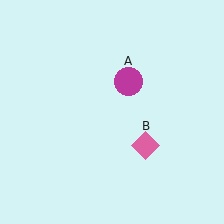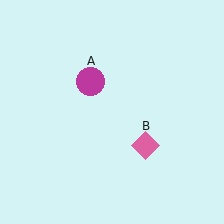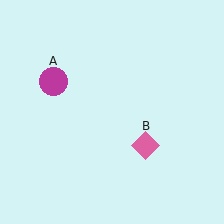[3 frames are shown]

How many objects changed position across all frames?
1 object changed position: magenta circle (object A).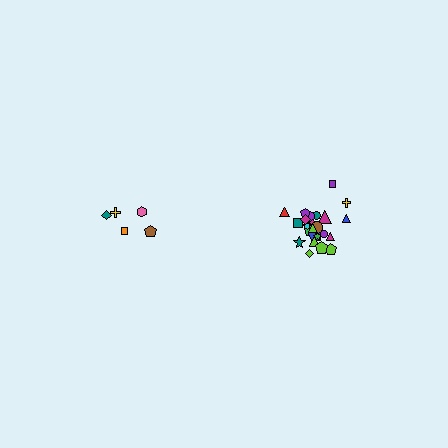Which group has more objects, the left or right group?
The right group.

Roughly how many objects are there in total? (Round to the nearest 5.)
Roughly 30 objects in total.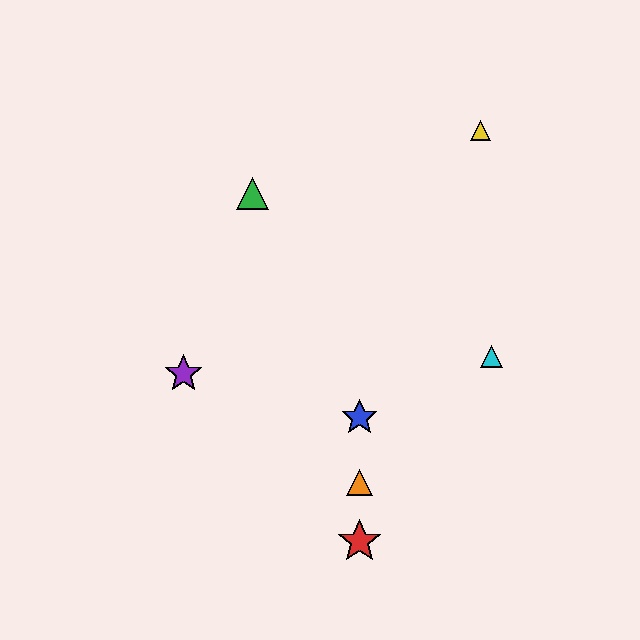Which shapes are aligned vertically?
The red star, the blue star, the orange triangle are aligned vertically.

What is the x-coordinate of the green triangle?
The green triangle is at x≈252.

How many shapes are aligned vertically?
3 shapes (the red star, the blue star, the orange triangle) are aligned vertically.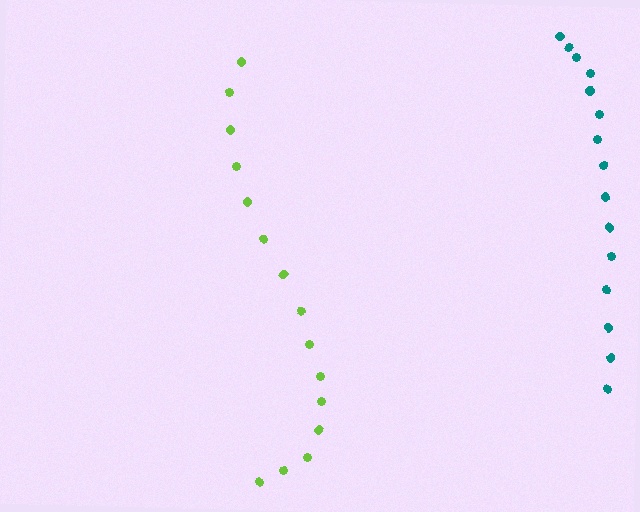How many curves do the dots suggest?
There are 2 distinct paths.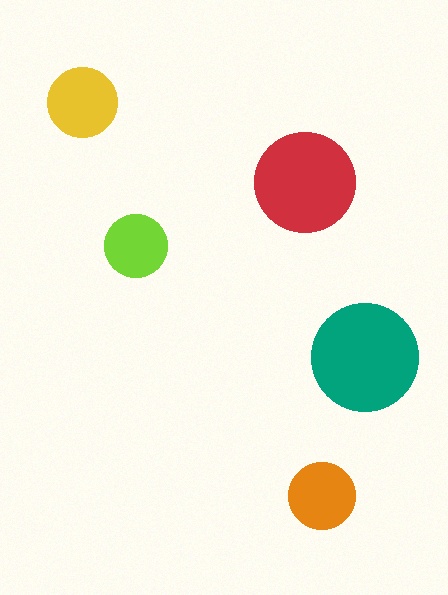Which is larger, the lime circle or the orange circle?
The orange one.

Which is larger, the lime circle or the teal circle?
The teal one.